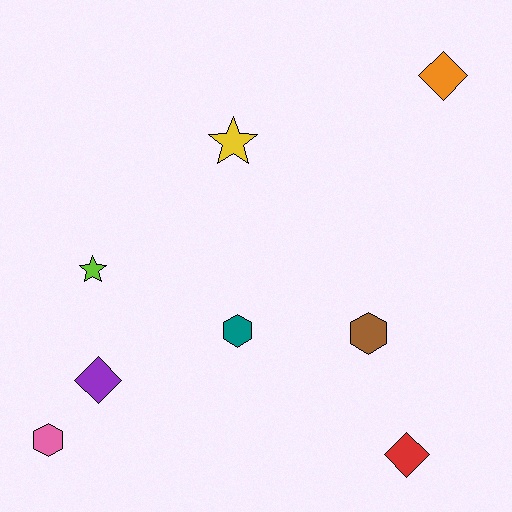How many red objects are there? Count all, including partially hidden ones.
There is 1 red object.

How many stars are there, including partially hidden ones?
There are 2 stars.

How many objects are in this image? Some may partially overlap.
There are 8 objects.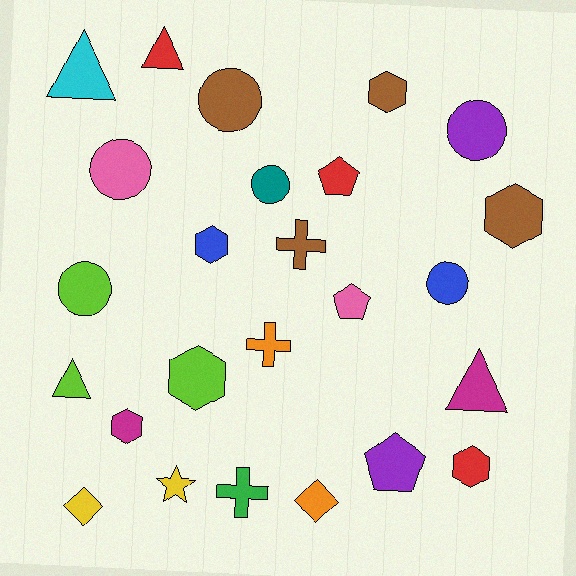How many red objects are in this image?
There are 3 red objects.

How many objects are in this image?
There are 25 objects.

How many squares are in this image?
There are no squares.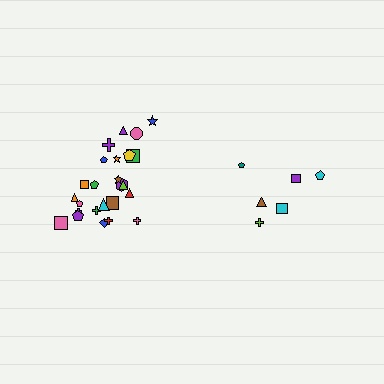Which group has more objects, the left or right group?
The left group.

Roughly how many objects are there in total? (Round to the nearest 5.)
Roughly 30 objects in total.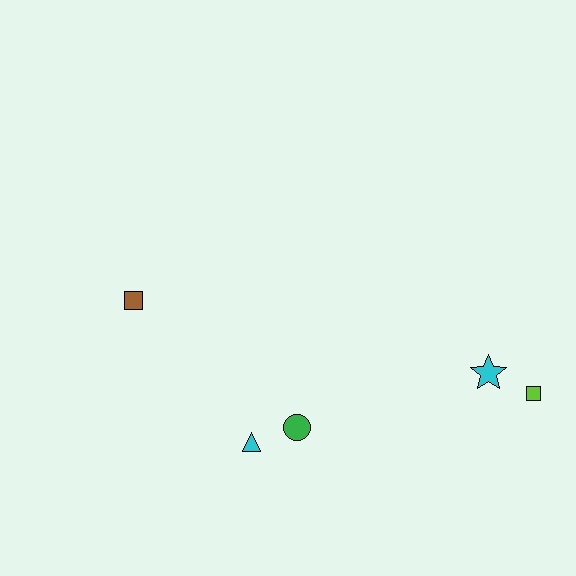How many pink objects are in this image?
There are no pink objects.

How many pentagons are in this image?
There are no pentagons.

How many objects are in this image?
There are 5 objects.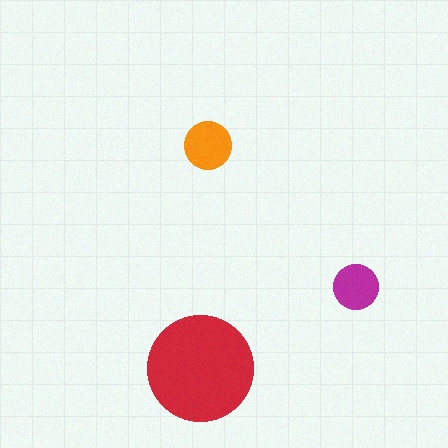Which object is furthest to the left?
The red circle is leftmost.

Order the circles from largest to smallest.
the red one, the orange one, the magenta one.